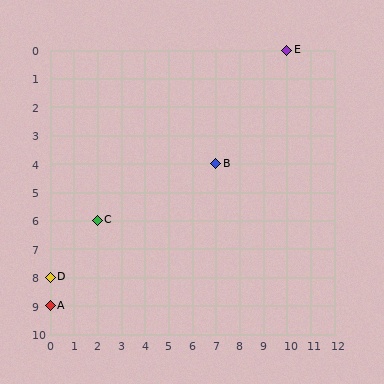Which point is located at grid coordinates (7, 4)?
Point B is at (7, 4).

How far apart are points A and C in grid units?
Points A and C are 2 columns and 3 rows apart (about 3.6 grid units diagonally).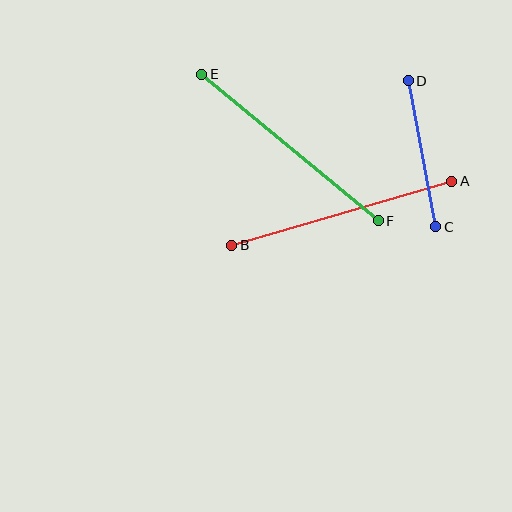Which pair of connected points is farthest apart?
Points E and F are farthest apart.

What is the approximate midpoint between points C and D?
The midpoint is at approximately (422, 154) pixels.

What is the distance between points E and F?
The distance is approximately 230 pixels.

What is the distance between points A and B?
The distance is approximately 229 pixels.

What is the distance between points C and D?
The distance is approximately 149 pixels.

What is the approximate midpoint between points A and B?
The midpoint is at approximately (342, 213) pixels.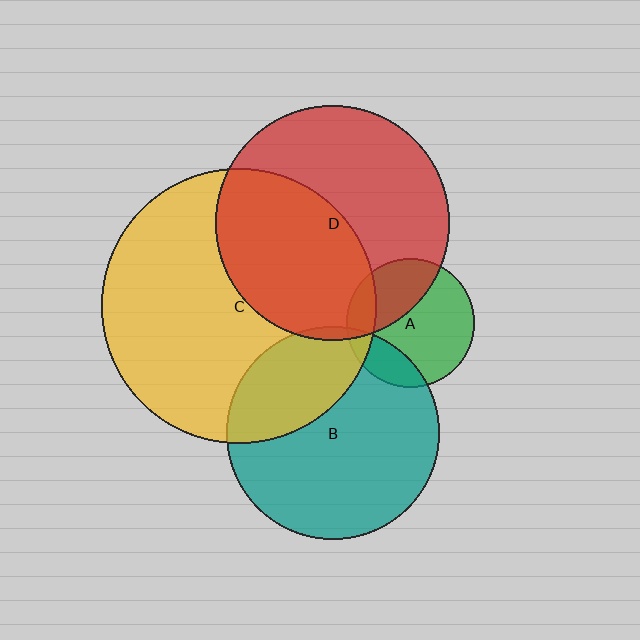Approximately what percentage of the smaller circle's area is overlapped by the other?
Approximately 5%.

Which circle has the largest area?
Circle C (yellow).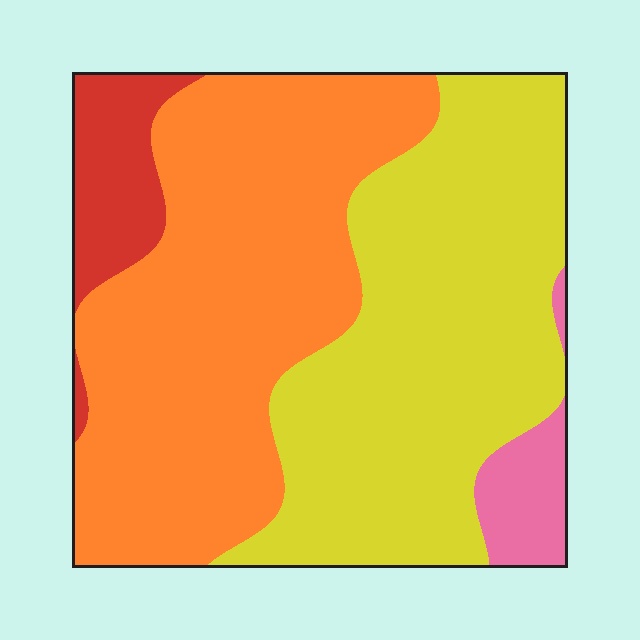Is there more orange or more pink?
Orange.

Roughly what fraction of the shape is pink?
Pink covers 5% of the shape.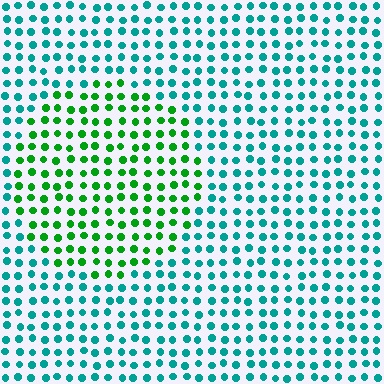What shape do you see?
I see a circle.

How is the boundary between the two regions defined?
The boundary is defined purely by a slight shift in hue (about 49 degrees). Spacing, size, and orientation are identical on both sides.